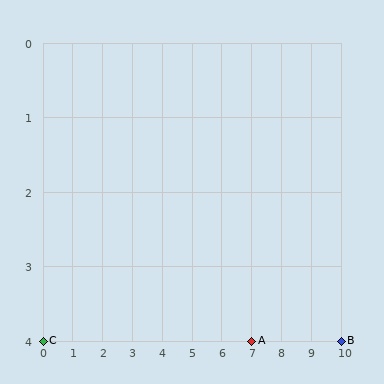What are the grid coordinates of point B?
Point B is at grid coordinates (10, 4).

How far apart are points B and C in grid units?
Points B and C are 10 columns apart.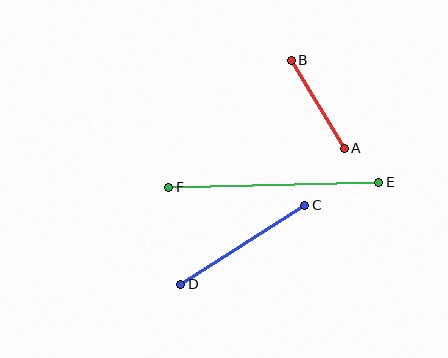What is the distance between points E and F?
The distance is approximately 210 pixels.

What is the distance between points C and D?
The distance is approximately 147 pixels.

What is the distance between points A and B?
The distance is approximately 103 pixels.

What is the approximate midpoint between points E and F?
The midpoint is at approximately (274, 185) pixels.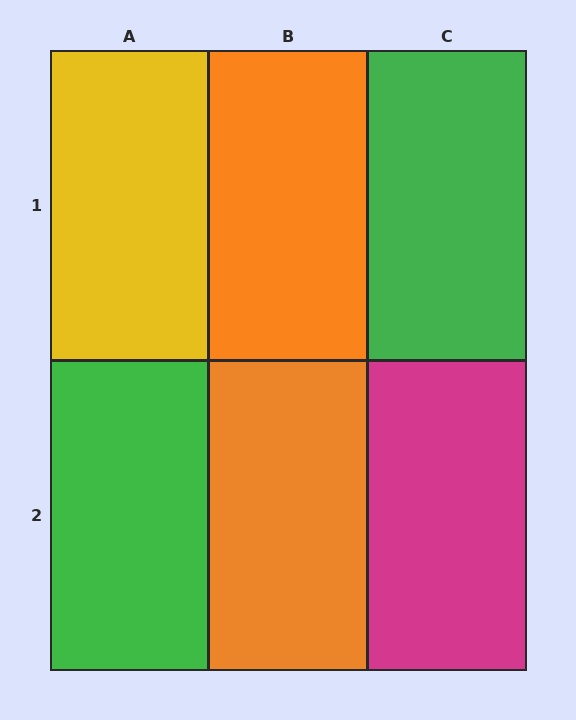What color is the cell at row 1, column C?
Green.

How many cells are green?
2 cells are green.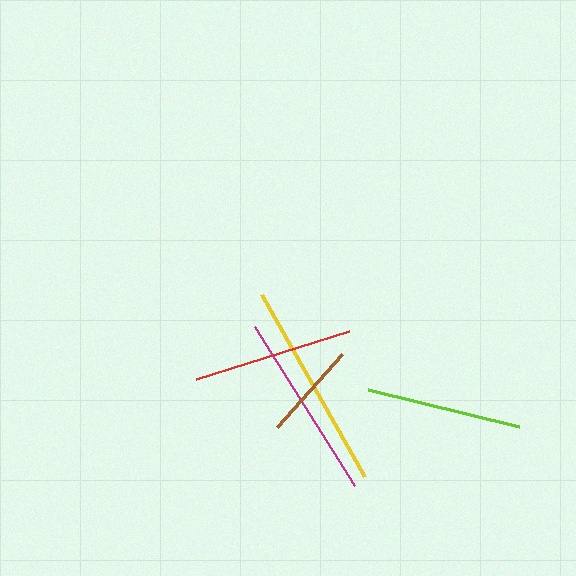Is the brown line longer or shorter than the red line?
The red line is longer than the brown line.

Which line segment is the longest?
The yellow line is the longest at approximately 210 pixels.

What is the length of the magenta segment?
The magenta segment is approximately 188 pixels long.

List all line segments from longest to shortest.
From longest to shortest: yellow, magenta, red, lime, brown.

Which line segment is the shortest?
The brown line is the shortest at approximately 98 pixels.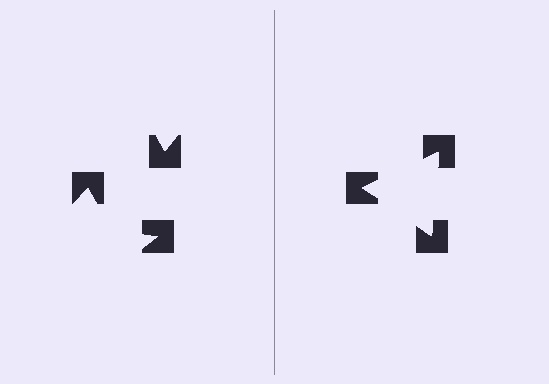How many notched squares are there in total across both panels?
6 — 3 on each side.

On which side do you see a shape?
An illusory triangle appears on the right side. On the left side the wedge cuts are rotated, so no coherent shape forms.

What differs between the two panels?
The notched squares are positioned identically on both sides; only the wedge orientations differ. On the right they align to a triangle; on the left they are misaligned.